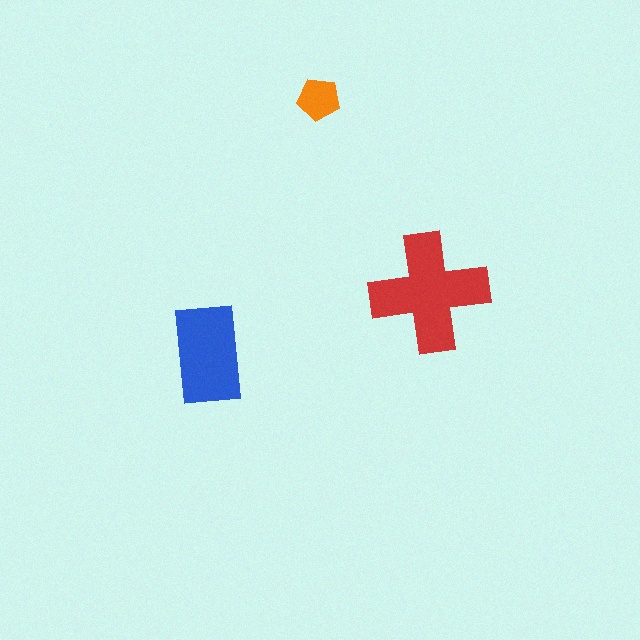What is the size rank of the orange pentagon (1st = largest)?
3rd.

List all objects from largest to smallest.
The red cross, the blue rectangle, the orange pentagon.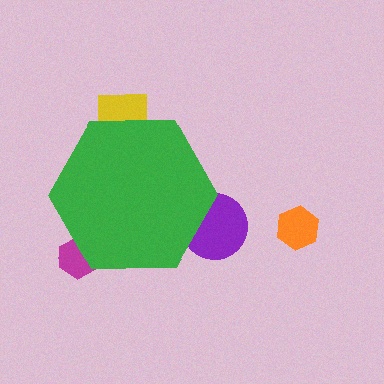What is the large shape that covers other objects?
A green hexagon.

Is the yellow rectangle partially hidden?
Yes, the yellow rectangle is partially hidden behind the green hexagon.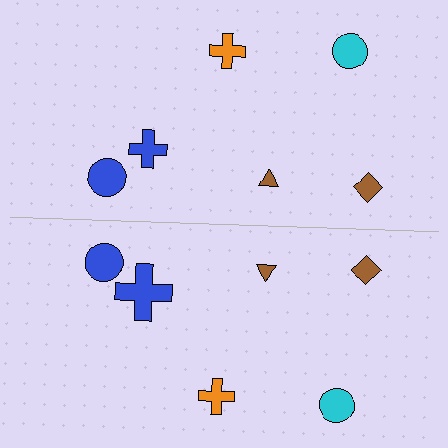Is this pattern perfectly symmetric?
No, the pattern is not perfectly symmetric. The blue cross on the bottom side has a different size than its mirror counterpart.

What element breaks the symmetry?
The blue cross on the bottom side has a different size than its mirror counterpart.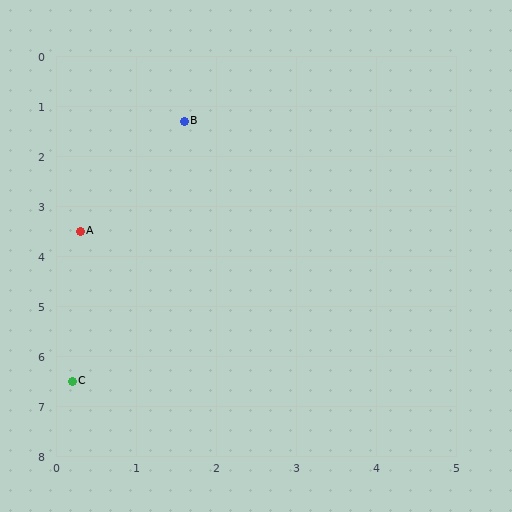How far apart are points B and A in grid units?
Points B and A are about 2.6 grid units apart.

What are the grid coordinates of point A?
Point A is at approximately (0.3, 3.5).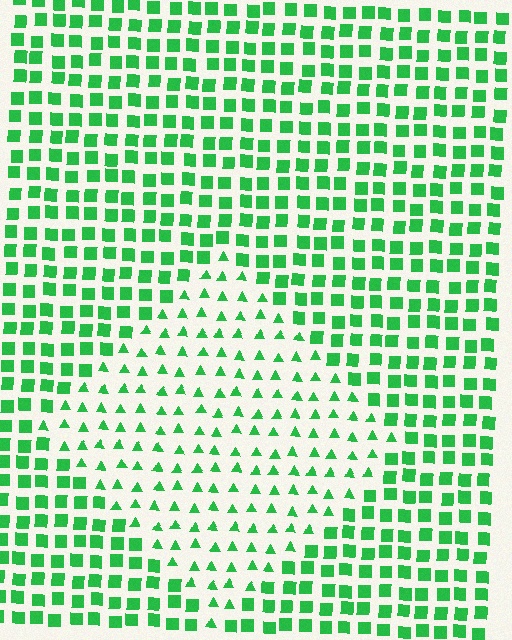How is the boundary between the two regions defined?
The boundary is defined by a change in element shape: triangles inside vs. squares outside. All elements share the same color and spacing.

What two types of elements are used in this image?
The image uses triangles inside the diamond region and squares outside it.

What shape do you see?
I see a diamond.